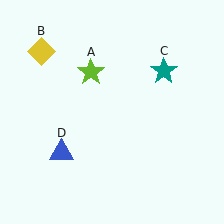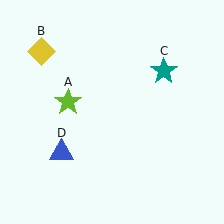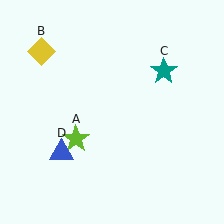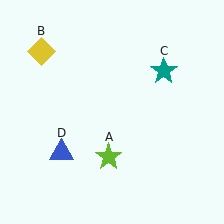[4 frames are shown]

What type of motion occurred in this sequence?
The lime star (object A) rotated counterclockwise around the center of the scene.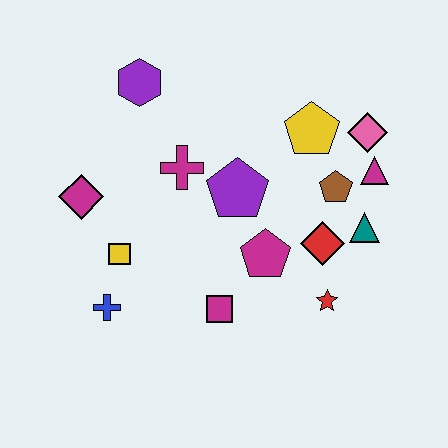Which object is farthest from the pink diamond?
The blue cross is farthest from the pink diamond.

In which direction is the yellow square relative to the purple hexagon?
The yellow square is below the purple hexagon.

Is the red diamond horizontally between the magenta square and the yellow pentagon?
No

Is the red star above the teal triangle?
No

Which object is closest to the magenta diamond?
The yellow square is closest to the magenta diamond.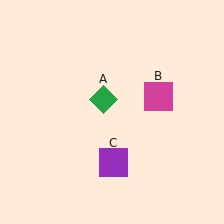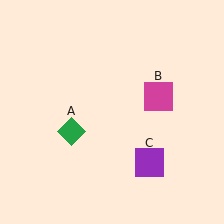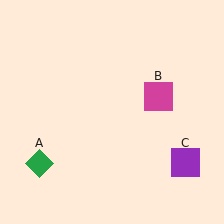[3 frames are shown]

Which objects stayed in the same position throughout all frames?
Magenta square (object B) remained stationary.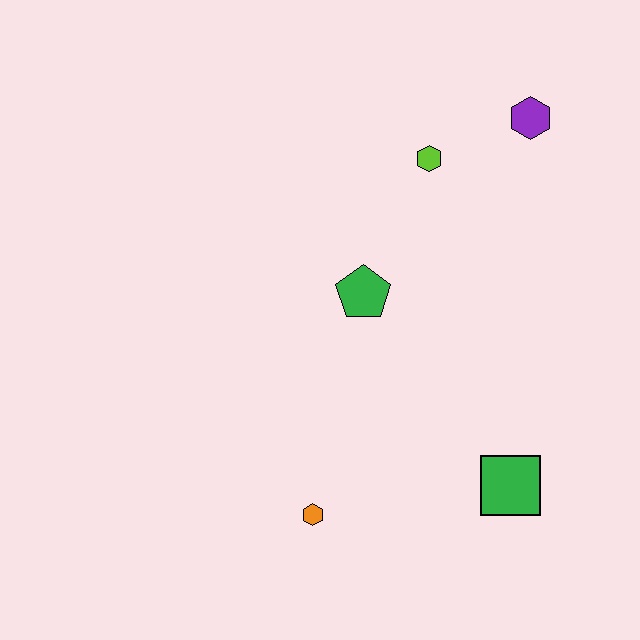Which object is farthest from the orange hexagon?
The purple hexagon is farthest from the orange hexagon.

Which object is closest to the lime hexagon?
The purple hexagon is closest to the lime hexagon.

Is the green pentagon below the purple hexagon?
Yes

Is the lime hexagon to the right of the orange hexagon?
Yes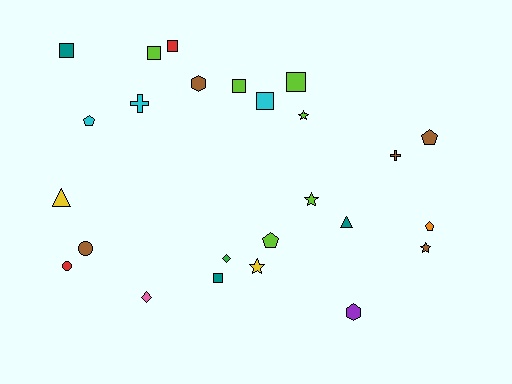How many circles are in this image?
There are 2 circles.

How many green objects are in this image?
There is 1 green object.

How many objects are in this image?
There are 25 objects.